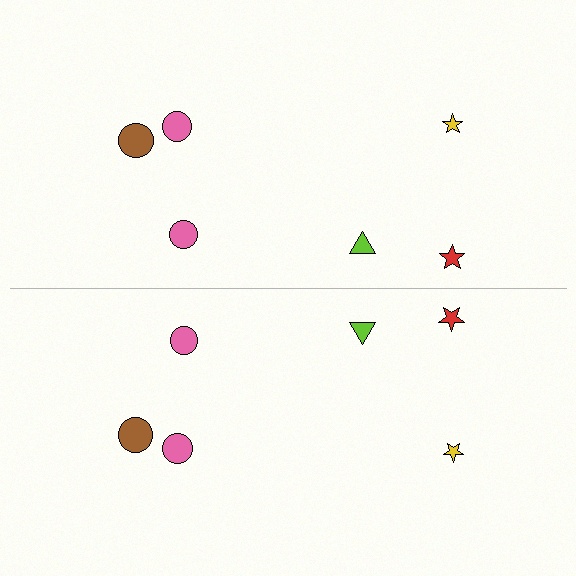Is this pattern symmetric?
Yes, this pattern has bilateral (reflection) symmetry.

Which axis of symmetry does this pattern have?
The pattern has a horizontal axis of symmetry running through the center of the image.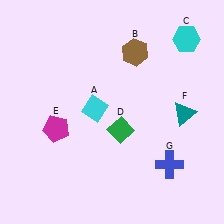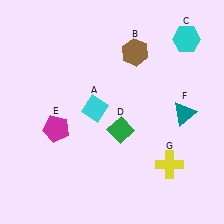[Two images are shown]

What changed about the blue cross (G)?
In Image 1, G is blue. In Image 2, it changed to yellow.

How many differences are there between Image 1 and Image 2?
There is 1 difference between the two images.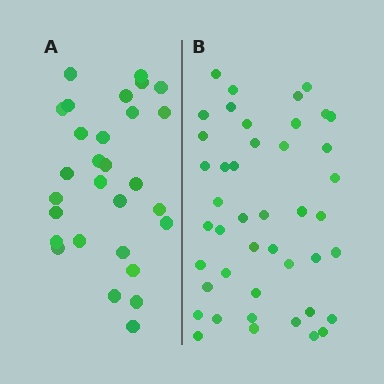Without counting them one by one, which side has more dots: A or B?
Region B (the right region) has more dots.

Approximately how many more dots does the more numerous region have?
Region B has approximately 15 more dots than region A.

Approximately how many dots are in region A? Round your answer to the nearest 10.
About 30 dots. (The exact count is 29, which rounds to 30.)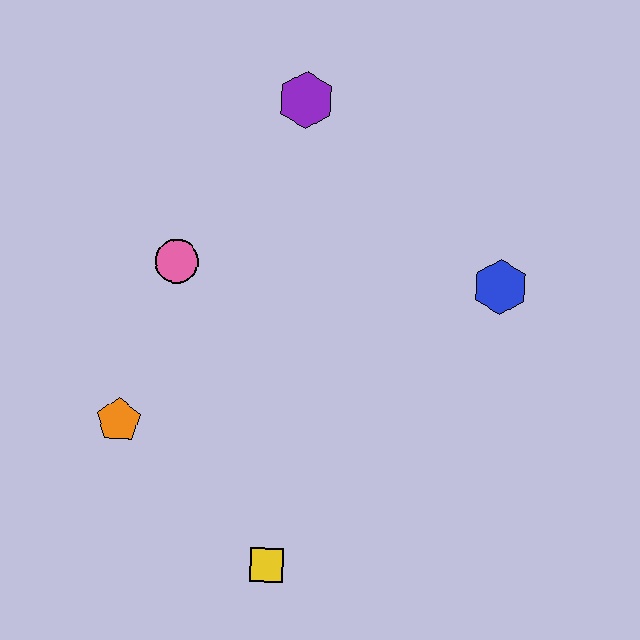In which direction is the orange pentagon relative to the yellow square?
The orange pentagon is to the left of the yellow square.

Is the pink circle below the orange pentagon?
No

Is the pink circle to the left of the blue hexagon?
Yes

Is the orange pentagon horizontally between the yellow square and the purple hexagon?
No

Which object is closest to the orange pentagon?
The pink circle is closest to the orange pentagon.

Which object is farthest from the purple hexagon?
The yellow square is farthest from the purple hexagon.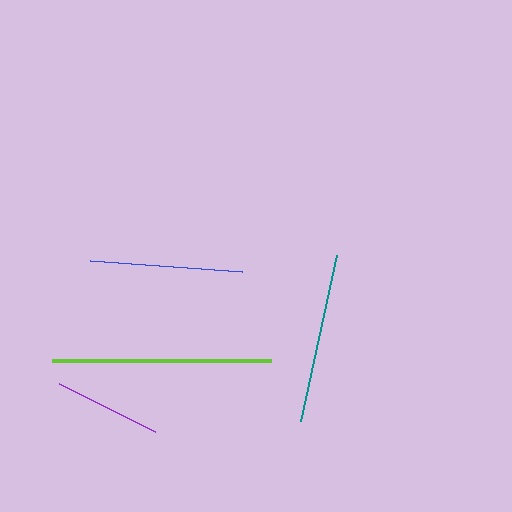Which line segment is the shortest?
The purple line is the shortest at approximately 107 pixels.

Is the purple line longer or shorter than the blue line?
The blue line is longer than the purple line.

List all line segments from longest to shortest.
From longest to shortest: lime, teal, blue, purple.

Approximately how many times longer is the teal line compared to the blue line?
The teal line is approximately 1.1 times the length of the blue line.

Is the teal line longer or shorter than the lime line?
The lime line is longer than the teal line.